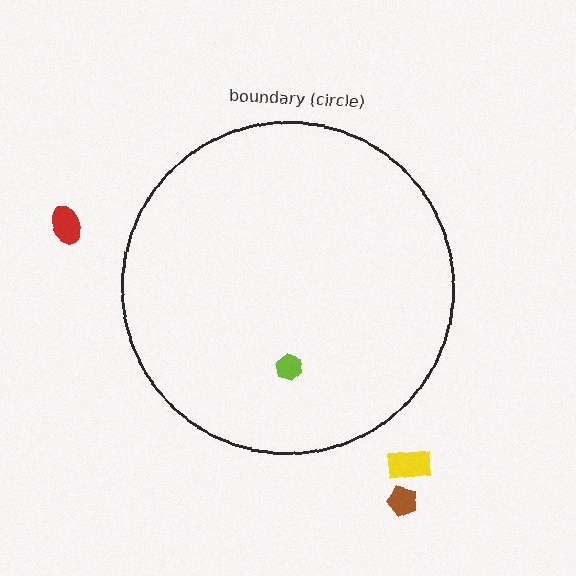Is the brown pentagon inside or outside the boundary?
Outside.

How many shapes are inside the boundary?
1 inside, 3 outside.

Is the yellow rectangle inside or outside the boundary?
Outside.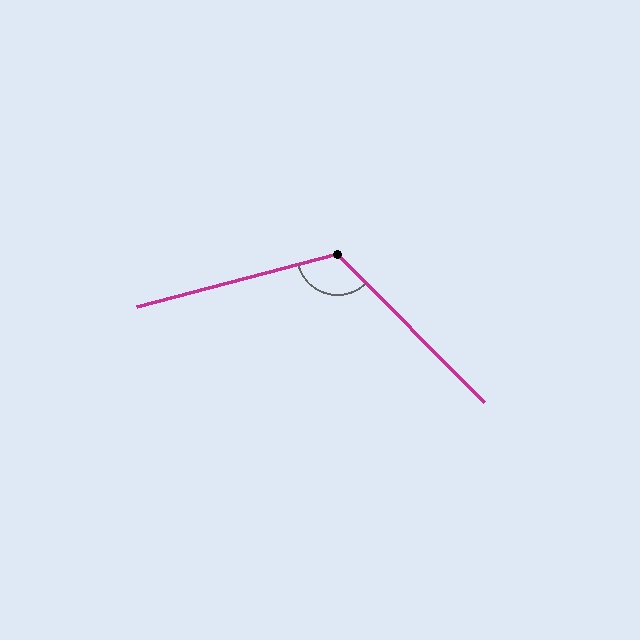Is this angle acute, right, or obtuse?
It is obtuse.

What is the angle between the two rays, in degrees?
Approximately 120 degrees.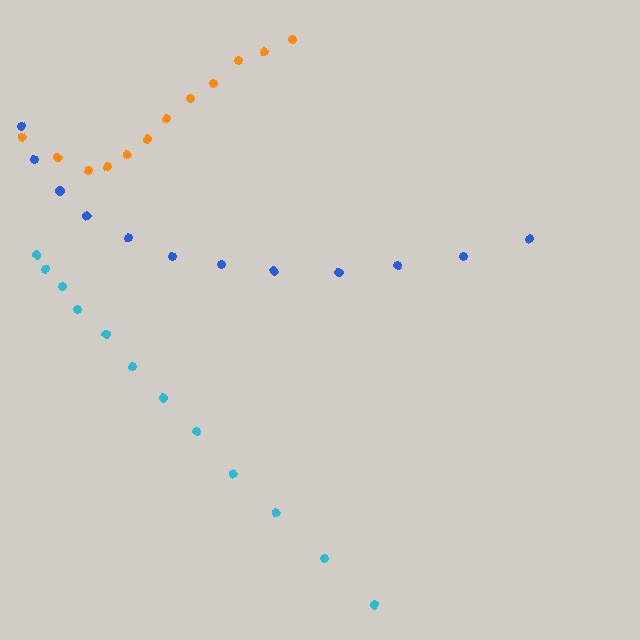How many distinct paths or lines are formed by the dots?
There are 3 distinct paths.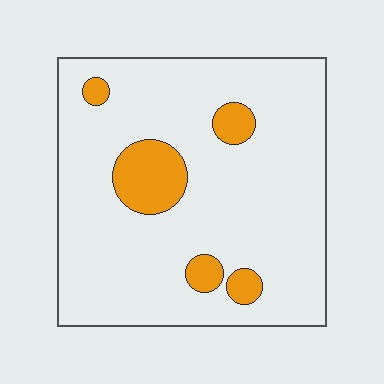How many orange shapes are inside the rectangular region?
5.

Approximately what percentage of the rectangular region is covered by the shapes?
Approximately 10%.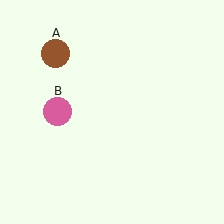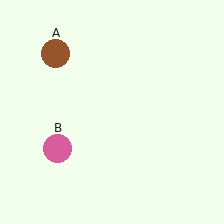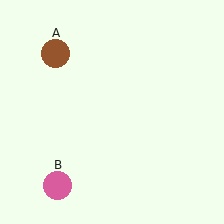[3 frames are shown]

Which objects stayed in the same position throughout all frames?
Brown circle (object A) remained stationary.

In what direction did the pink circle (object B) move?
The pink circle (object B) moved down.